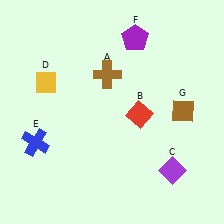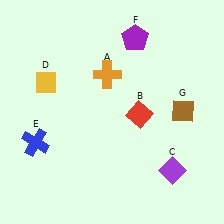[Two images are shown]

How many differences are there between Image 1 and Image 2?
There is 1 difference between the two images.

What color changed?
The cross (A) changed from brown in Image 1 to orange in Image 2.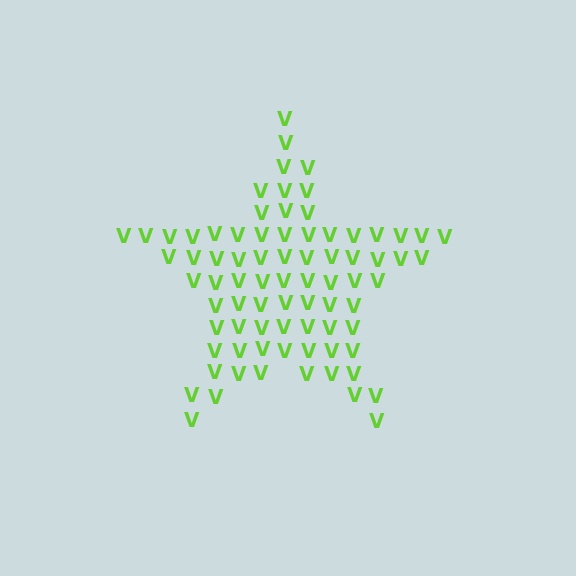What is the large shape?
The large shape is a star.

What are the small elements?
The small elements are letter V's.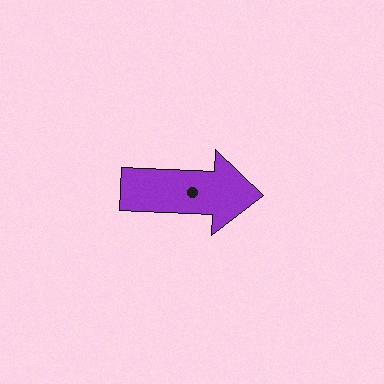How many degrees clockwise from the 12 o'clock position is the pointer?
Approximately 92 degrees.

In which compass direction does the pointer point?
East.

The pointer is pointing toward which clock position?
Roughly 3 o'clock.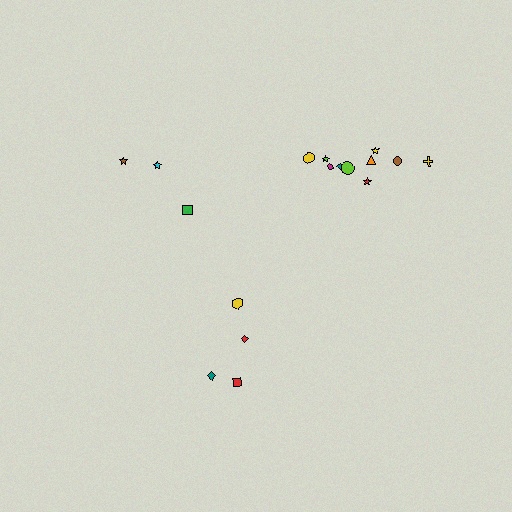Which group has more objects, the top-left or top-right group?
The top-right group.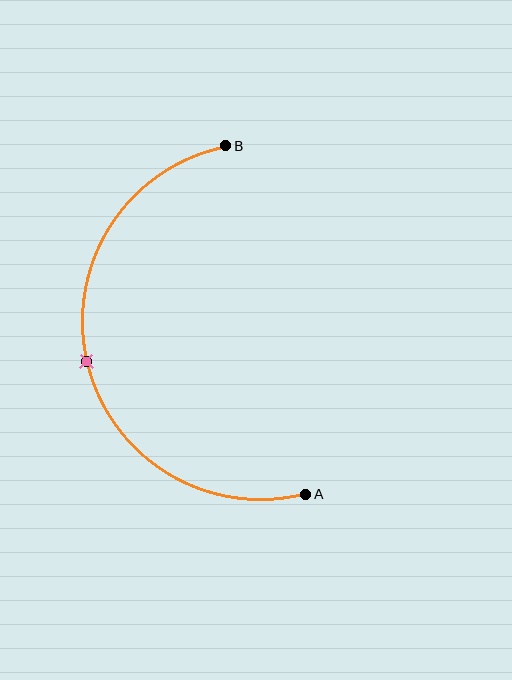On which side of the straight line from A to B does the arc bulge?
The arc bulges to the left of the straight line connecting A and B.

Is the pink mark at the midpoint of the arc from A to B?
Yes. The pink mark lies on the arc at equal arc-length from both A and B — it is the arc midpoint.